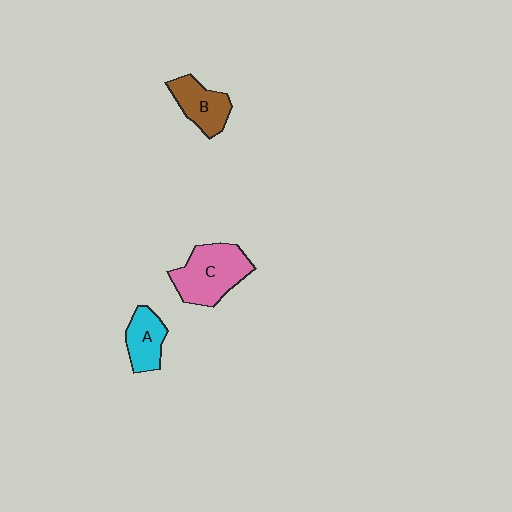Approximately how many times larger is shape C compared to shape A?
Approximately 1.7 times.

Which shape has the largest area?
Shape C (pink).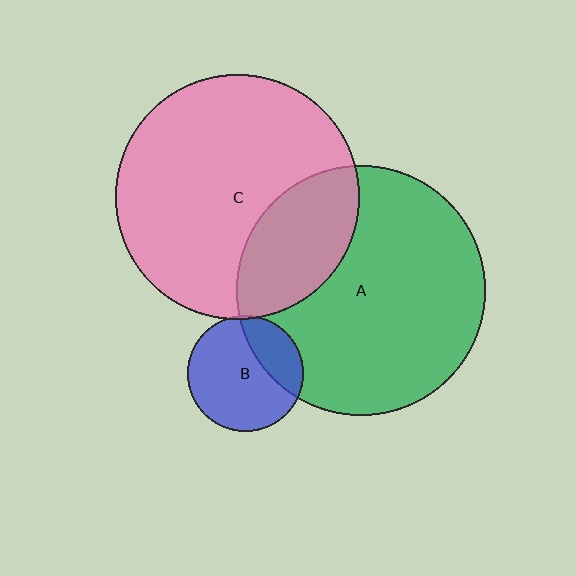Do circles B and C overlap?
Yes.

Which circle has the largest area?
Circle A (green).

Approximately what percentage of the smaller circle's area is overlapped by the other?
Approximately 5%.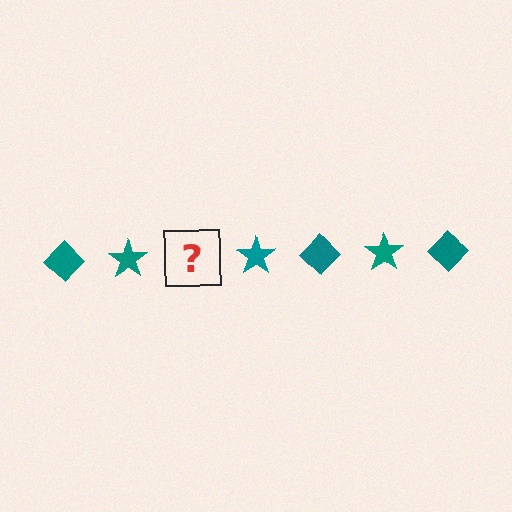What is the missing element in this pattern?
The missing element is a teal diamond.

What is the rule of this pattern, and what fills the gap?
The rule is that the pattern cycles through diamond, star shapes in teal. The gap should be filled with a teal diamond.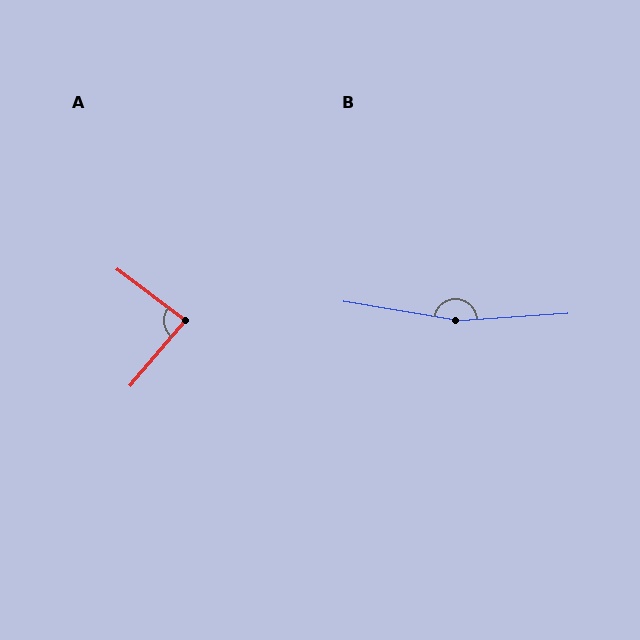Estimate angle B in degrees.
Approximately 167 degrees.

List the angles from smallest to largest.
A (87°), B (167°).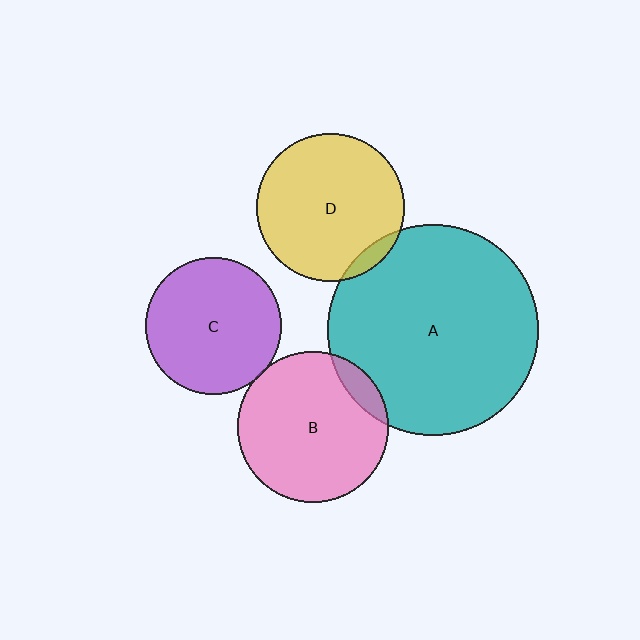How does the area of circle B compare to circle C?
Approximately 1.2 times.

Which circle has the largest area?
Circle A (teal).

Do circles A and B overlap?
Yes.